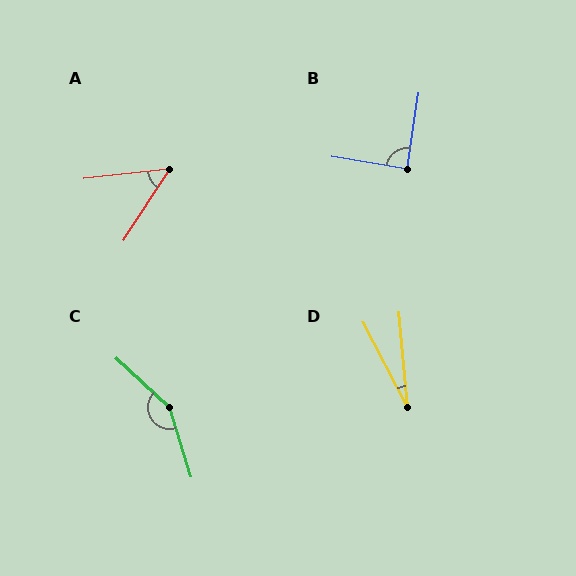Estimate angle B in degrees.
Approximately 89 degrees.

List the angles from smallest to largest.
D (23°), A (51°), B (89°), C (150°).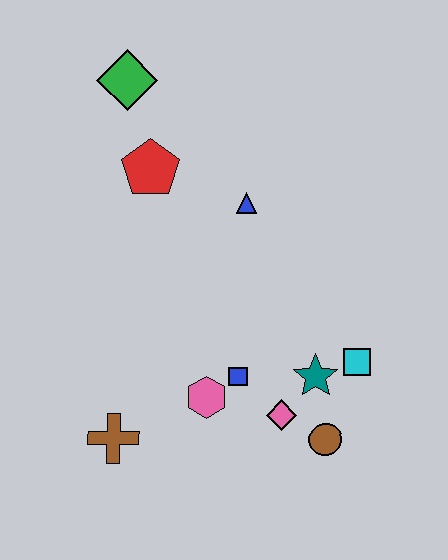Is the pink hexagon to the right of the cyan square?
No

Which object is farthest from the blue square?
The green diamond is farthest from the blue square.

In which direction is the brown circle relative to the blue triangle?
The brown circle is below the blue triangle.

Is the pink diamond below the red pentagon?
Yes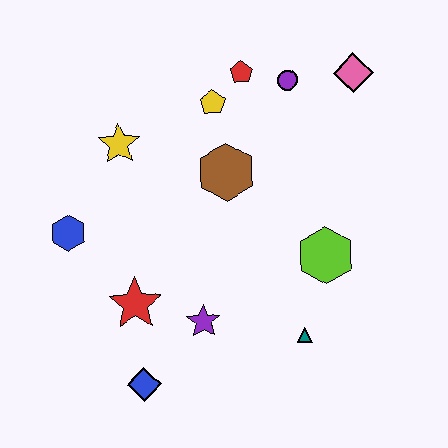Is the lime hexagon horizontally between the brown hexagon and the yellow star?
No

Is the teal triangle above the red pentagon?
No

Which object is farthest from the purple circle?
The blue diamond is farthest from the purple circle.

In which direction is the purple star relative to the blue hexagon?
The purple star is to the right of the blue hexagon.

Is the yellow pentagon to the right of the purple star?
Yes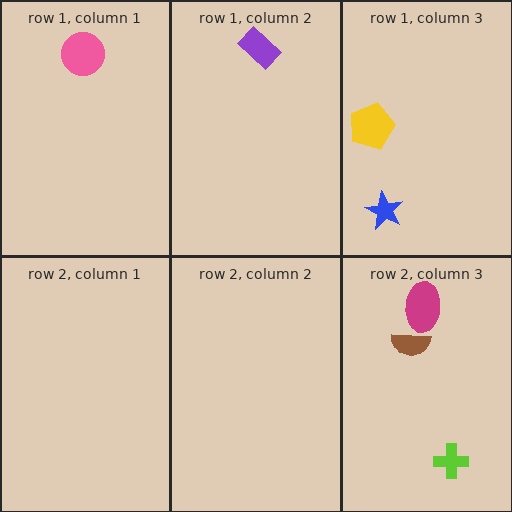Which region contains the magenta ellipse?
The row 2, column 3 region.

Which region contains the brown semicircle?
The row 2, column 3 region.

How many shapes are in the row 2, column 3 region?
3.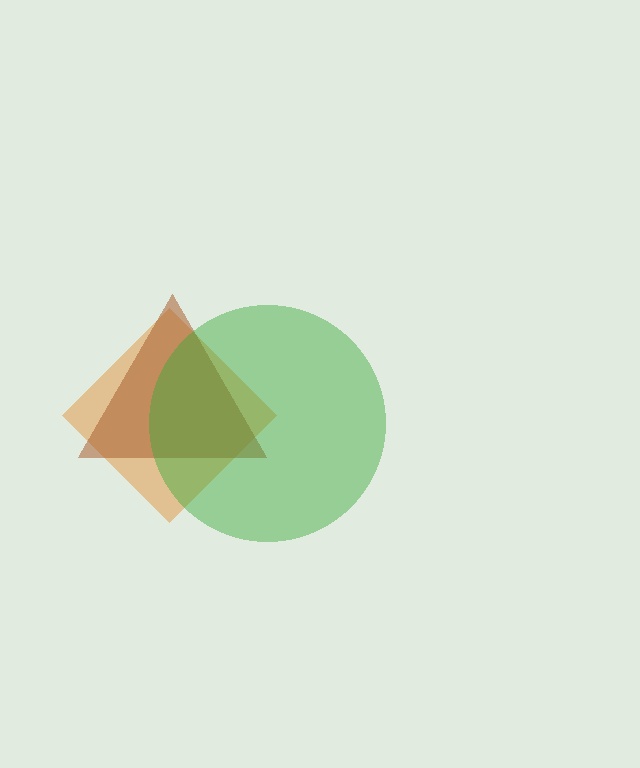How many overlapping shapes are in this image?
There are 3 overlapping shapes in the image.